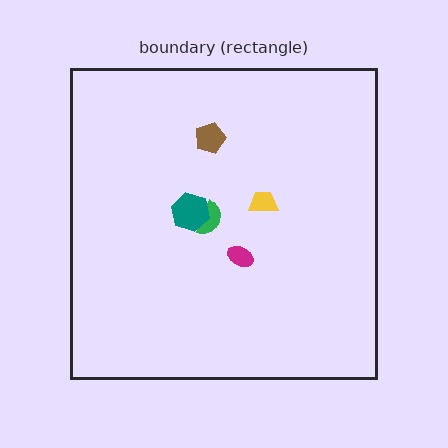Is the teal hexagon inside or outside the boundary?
Inside.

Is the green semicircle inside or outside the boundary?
Inside.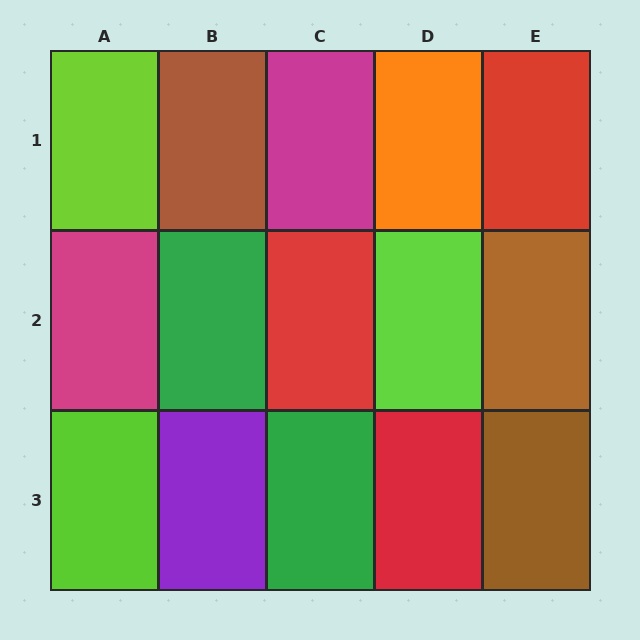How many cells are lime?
3 cells are lime.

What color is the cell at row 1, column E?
Red.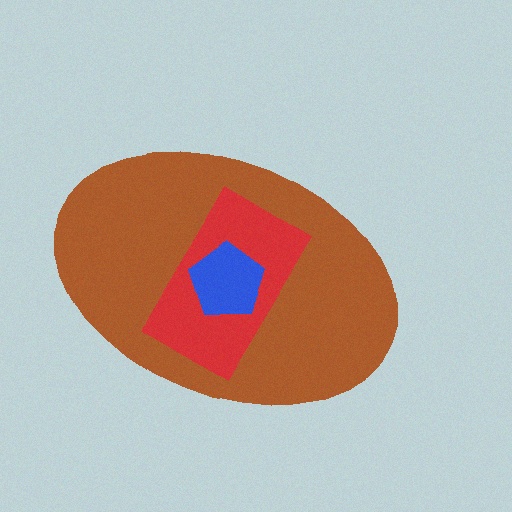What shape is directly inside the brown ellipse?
The red rectangle.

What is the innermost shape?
The blue pentagon.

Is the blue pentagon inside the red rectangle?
Yes.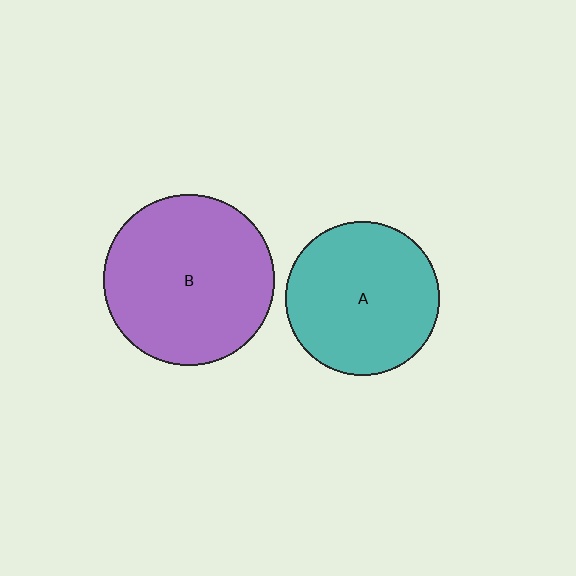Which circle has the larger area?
Circle B (purple).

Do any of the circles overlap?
No, none of the circles overlap.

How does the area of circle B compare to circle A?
Approximately 1.2 times.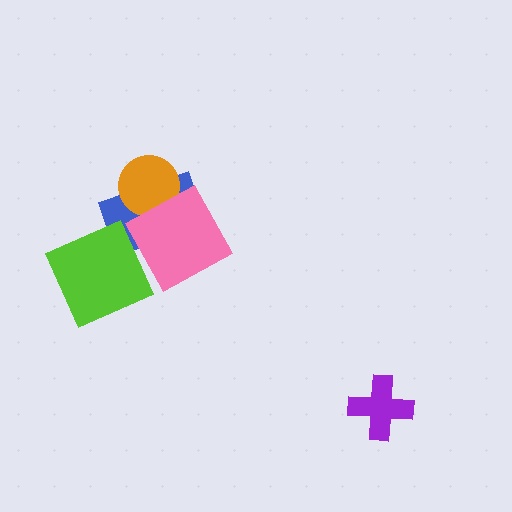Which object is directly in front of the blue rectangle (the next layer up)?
The orange circle is directly in front of the blue rectangle.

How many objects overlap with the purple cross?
0 objects overlap with the purple cross.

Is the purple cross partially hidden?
No, no other shape covers it.